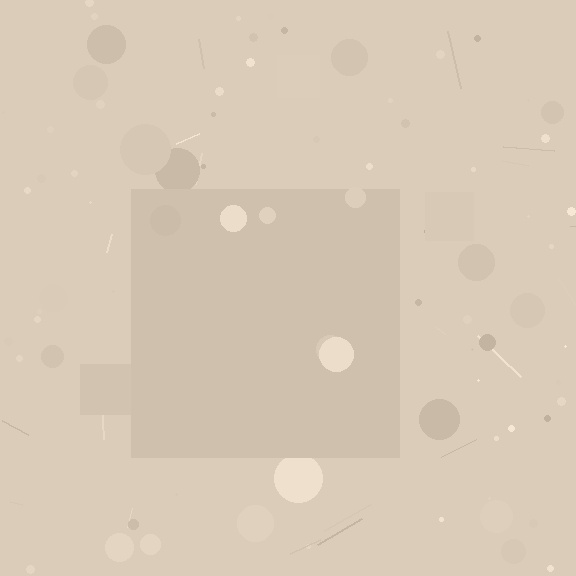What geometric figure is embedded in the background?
A square is embedded in the background.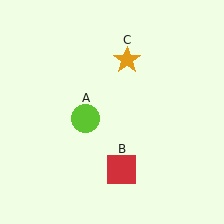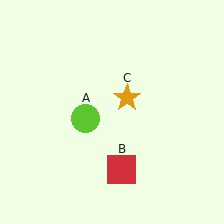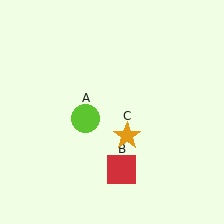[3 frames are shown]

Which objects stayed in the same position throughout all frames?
Lime circle (object A) and red square (object B) remained stationary.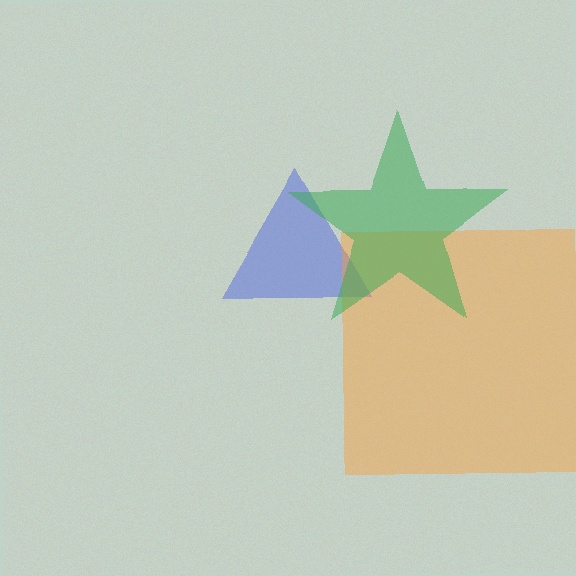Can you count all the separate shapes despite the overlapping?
Yes, there are 3 separate shapes.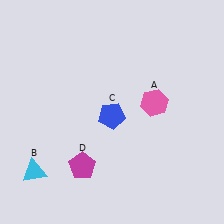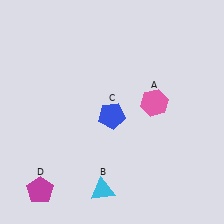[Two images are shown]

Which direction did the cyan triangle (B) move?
The cyan triangle (B) moved right.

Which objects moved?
The objects that moved are: the cyan triangle (B), the magenta pentagon (D).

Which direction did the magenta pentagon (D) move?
The magenta pentagon (D) moved left.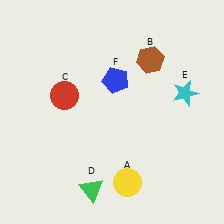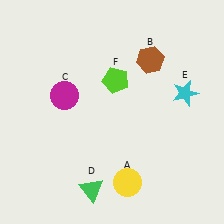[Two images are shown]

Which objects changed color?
C changed from red to magenta. F changed from blue to lime.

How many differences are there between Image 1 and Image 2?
There are 2 differences between the two images.